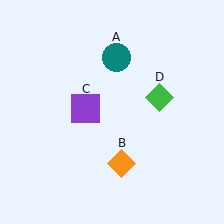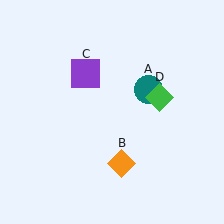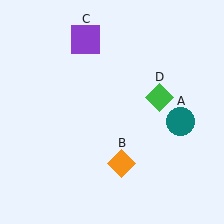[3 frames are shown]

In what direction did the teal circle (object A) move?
The teal circle (object A) moved down and to the right.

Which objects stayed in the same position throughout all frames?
Orange diamond (object B) and green diamond (object D) remained stationary.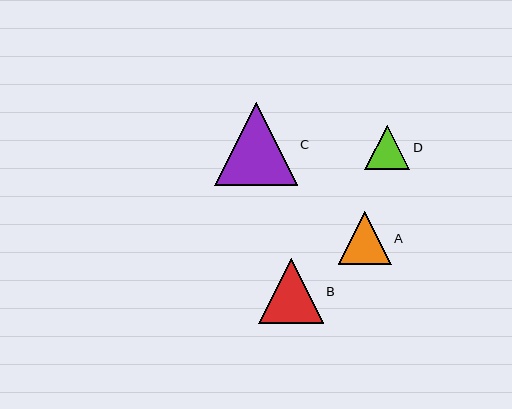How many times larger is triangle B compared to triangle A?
Triangle B is approximately 1.2 times the size of triangle A.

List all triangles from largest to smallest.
From largest to smallest: C, B, A, D.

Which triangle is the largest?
Triangle C is the largest with a size of approximately 83 pixels.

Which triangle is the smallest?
Triangle D is the smallest with a size of approximately 45 pixels.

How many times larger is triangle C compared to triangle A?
Triangle C is approximately 1.6 times the size of triangle A.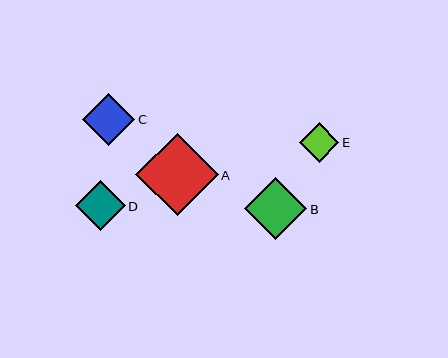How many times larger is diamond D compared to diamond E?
Diamond D is approximately 1.3 times the size of diamond E.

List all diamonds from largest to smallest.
From largest to smallest: A, B, C, D, E.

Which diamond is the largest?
Diamond A is the largest with a size of approximately 82 pixels.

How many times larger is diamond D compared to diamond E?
Diamond D is approximately 1.3 times the size of diamond E.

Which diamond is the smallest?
Diamond E is the smallest with a size of approximately 40 pixels.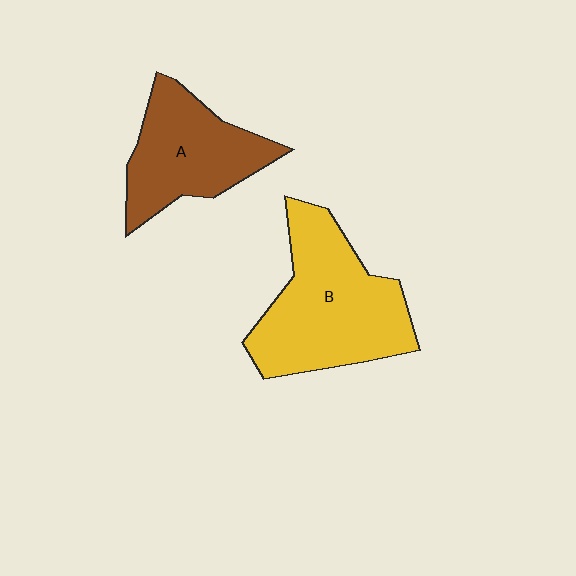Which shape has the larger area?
Shape B (yellow).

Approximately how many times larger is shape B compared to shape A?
Approximately 1.4 times.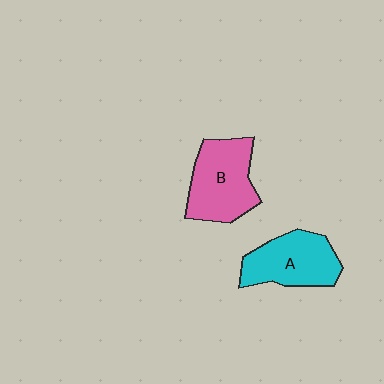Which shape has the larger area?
Shape B (pink).